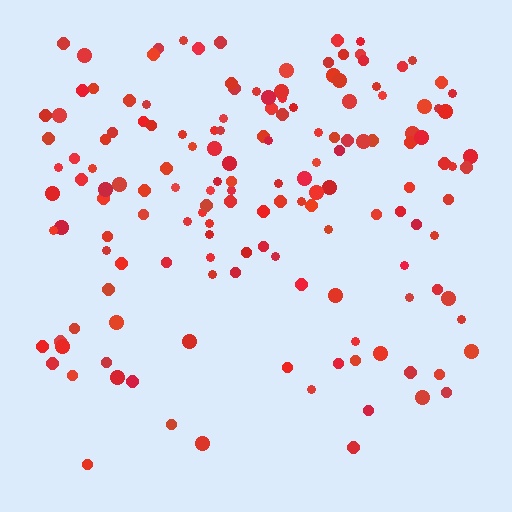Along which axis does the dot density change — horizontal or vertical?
Vertical.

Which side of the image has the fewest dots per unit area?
The bottom.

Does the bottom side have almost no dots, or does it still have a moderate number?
Still a moderate number, just noticeably fewer than the top.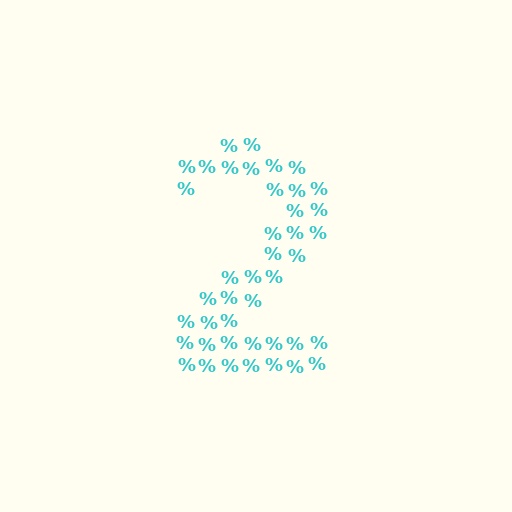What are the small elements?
The small elements are percent signs.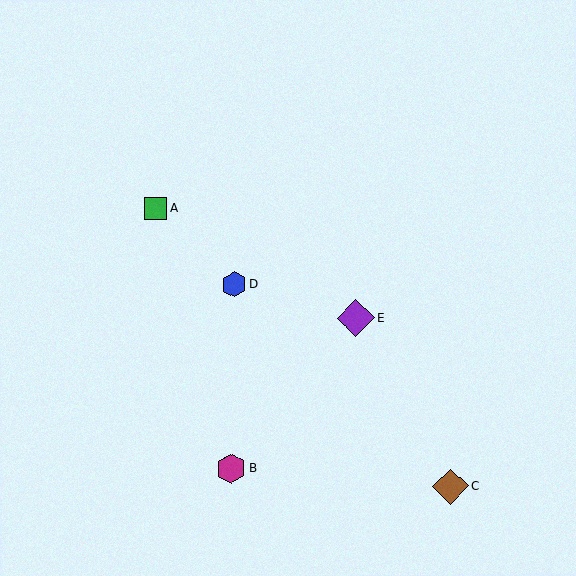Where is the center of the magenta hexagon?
The center of the magenta hexagon is at (231, 469).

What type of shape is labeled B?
Shape B is a magenta hexagon.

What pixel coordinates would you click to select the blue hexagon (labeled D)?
Click at (234, 285) to select the blue hexagon D.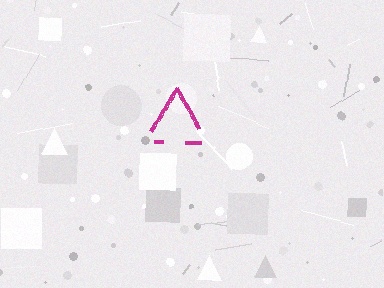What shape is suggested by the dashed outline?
The dashed outline suggests a triangle.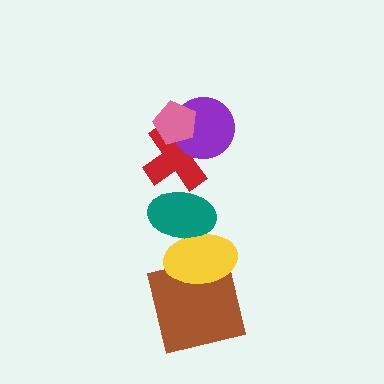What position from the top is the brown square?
The brown square is 6th from the top.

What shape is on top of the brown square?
The yellow ellipse is on top of the brown square.